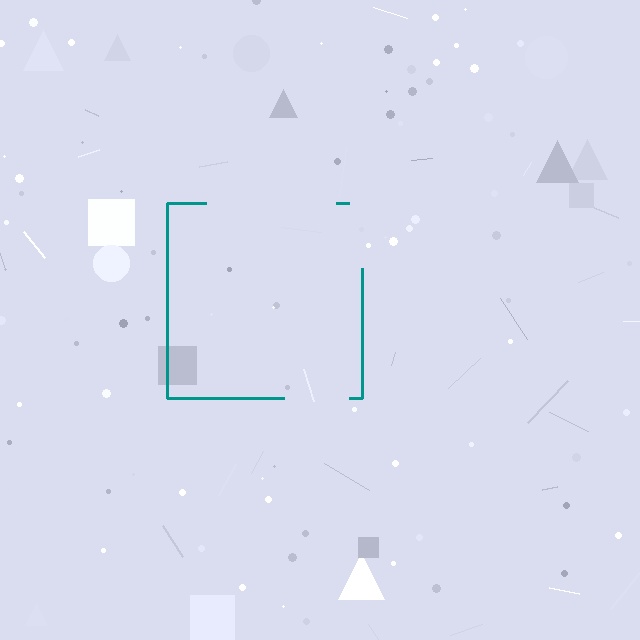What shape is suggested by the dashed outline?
The dashed outline suggests a square.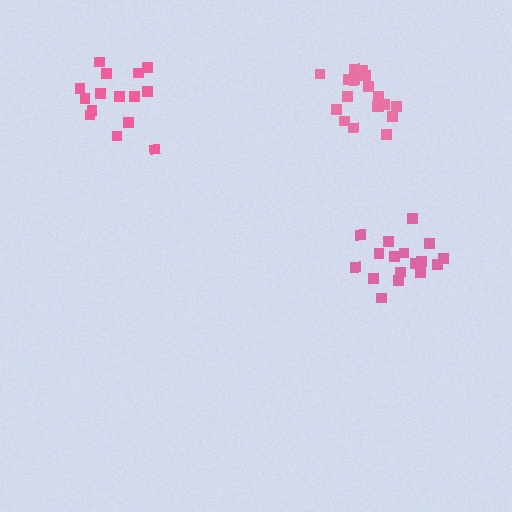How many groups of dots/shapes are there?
There are 3 groups.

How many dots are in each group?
Group 1: 17 dots, Group 2: 19 dots, Group 3: 15 dots (51 total).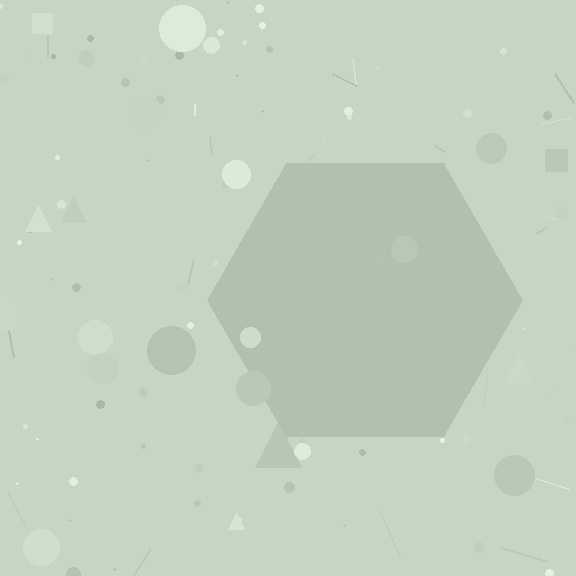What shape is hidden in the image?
A hexagon is hidden in the image.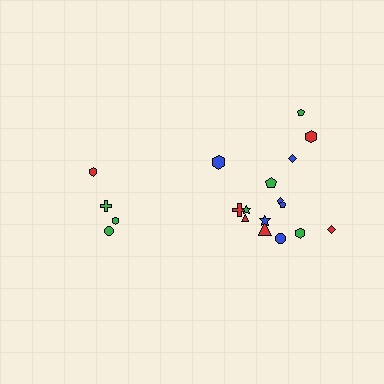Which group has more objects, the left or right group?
The right group.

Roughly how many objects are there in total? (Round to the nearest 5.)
Roughly 20 objects in total.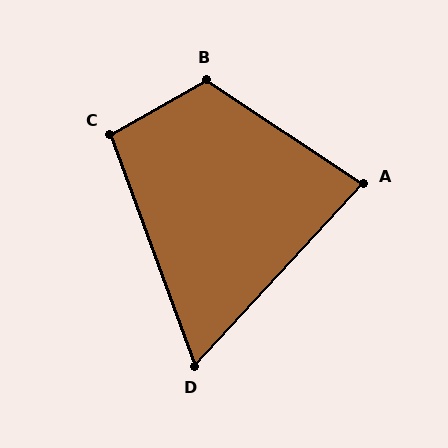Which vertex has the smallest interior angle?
D, at approximately 63 degrees.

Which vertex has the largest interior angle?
B, at approximately 117 degrees.